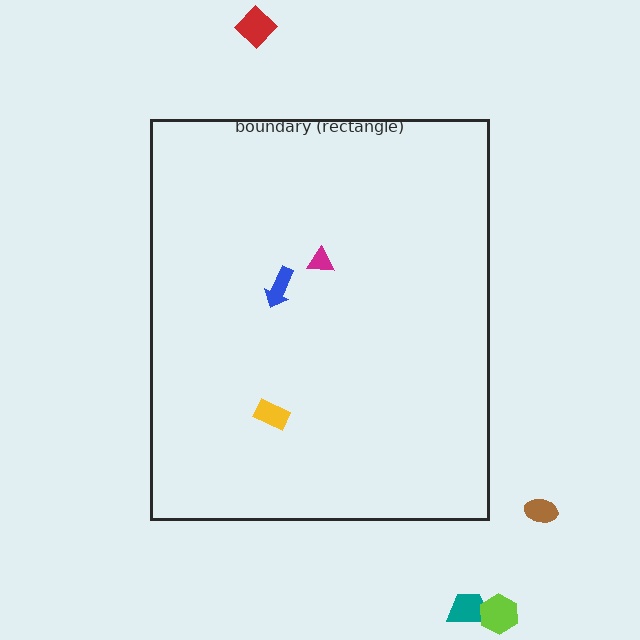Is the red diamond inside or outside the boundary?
Outside.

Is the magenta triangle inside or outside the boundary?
Inside.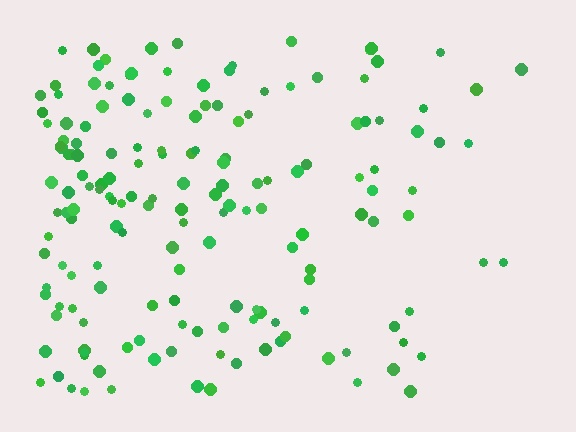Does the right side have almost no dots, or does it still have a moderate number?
Still a moderate number, just noticeably fewer than the left.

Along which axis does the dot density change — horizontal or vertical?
Horizontal.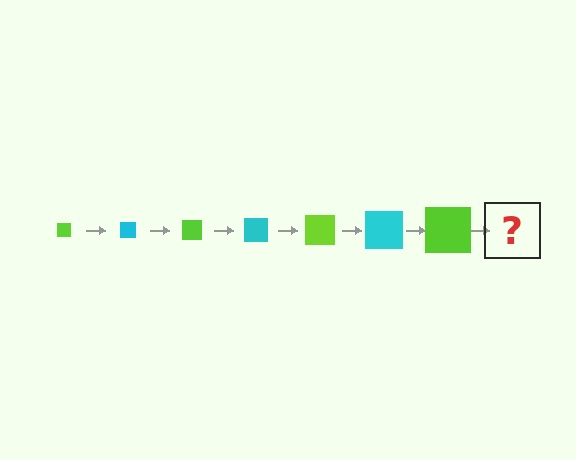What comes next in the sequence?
The next element should be a cyan square, larger than the previous one.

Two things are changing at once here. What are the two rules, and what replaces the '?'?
The two rules are that the square grows larger each step and the color cycles through lime and cyan. The '?' should be a cyan square, larger than the previous one.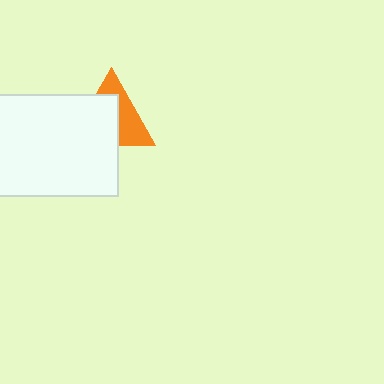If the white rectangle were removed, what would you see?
You would see the complete orange triangle.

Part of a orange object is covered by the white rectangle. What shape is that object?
It is a triangle.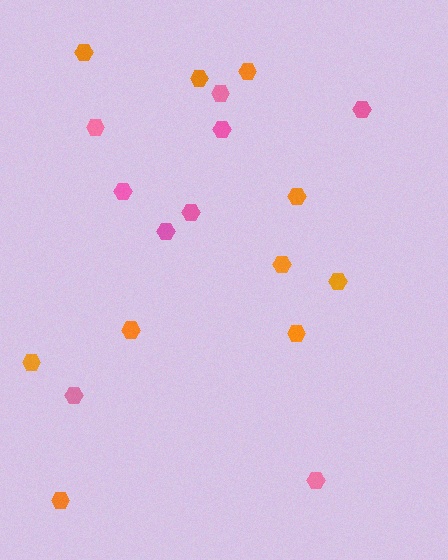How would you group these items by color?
There are 2 groups: one group of orange hexagons (10) and one group of pink hexagons (9).